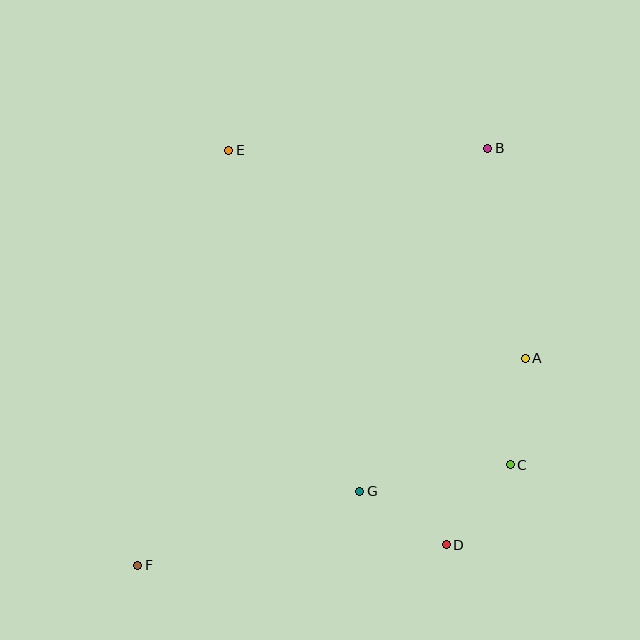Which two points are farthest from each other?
Points B and F are farthest from each other.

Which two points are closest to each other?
Points D and G are closest to each other.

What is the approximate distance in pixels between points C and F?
The distance between C and F is approximately 386 pixels.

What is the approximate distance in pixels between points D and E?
The distance between D and E is approximately 450 pixels.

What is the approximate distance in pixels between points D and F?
The distance between D and F is approximately 309 pixels.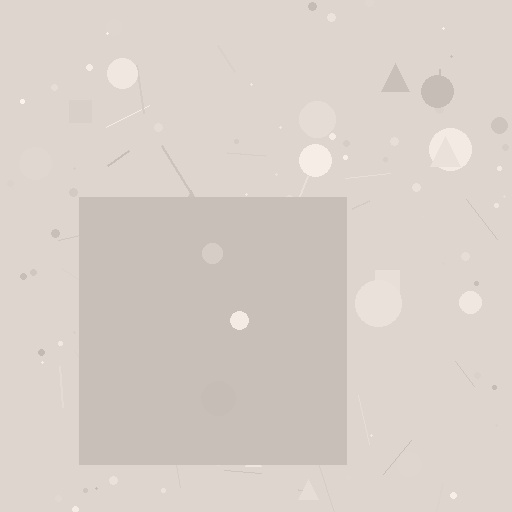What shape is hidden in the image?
A square is hidden in the image.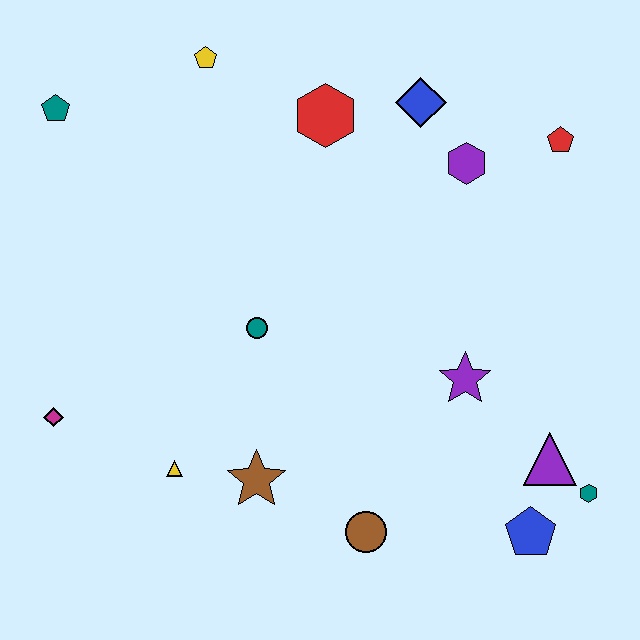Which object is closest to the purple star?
The purple triangle is closest to the purple star.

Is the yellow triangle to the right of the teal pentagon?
Yes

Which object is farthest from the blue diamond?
The magenta diamond is farthest from the blue diamond.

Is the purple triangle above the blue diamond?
No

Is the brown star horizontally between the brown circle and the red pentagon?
No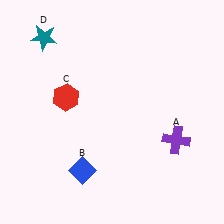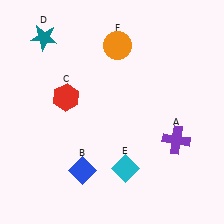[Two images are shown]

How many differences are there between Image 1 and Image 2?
There are 2 differences between the two images.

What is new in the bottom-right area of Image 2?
A cyan diamond (E) was added in the bottom-right area of Image 2.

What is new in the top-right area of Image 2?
An orange circle (F) was added in the top-right area of Image 2.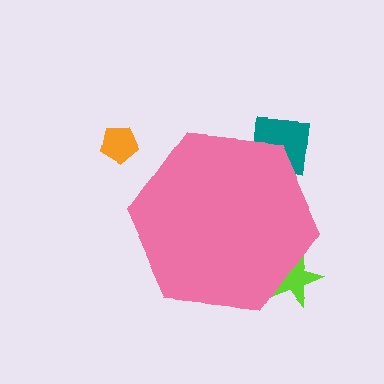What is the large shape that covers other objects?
A pink hexagon.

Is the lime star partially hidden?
Yes, the lime star is partially hidden behind the pink hexagon.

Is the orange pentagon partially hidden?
No, the orange pentagon is fully visible.